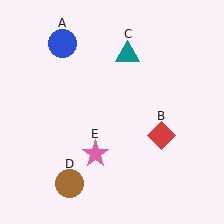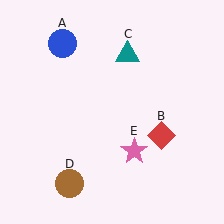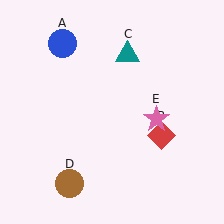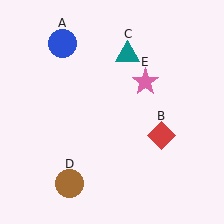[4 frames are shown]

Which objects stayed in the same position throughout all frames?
Blue circle (object A) and red diamond (object B) and teal triangle (object C) and brown circle (object D) remained stationary.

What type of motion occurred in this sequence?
The pink star (object E) rotated counterclockwise around the center of the scene.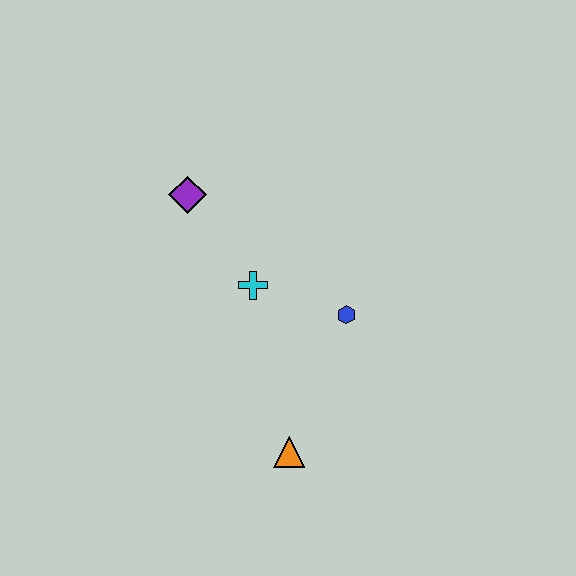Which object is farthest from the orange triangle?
The purple diamond is farthest from the orange triangle.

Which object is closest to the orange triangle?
The blue hexagon is closest to the orange triangle.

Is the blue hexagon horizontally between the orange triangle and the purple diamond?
No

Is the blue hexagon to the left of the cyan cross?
No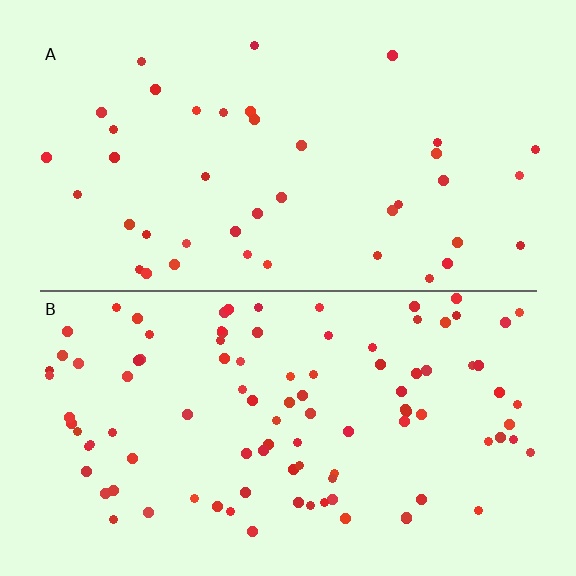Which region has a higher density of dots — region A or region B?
B (the bottom).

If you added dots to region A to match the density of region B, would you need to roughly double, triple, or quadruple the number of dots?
Approximately double.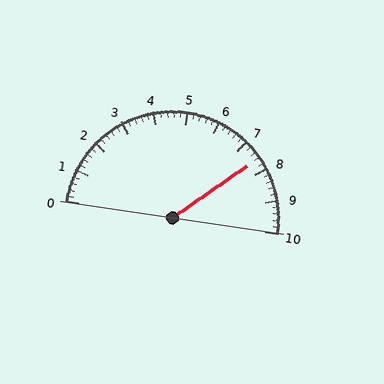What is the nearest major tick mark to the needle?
The nearest major tick mark is 8.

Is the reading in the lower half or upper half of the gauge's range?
The reading is in the upper half of the range (0 to 10).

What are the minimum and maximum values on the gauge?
The gauge ranges from 0 to 10.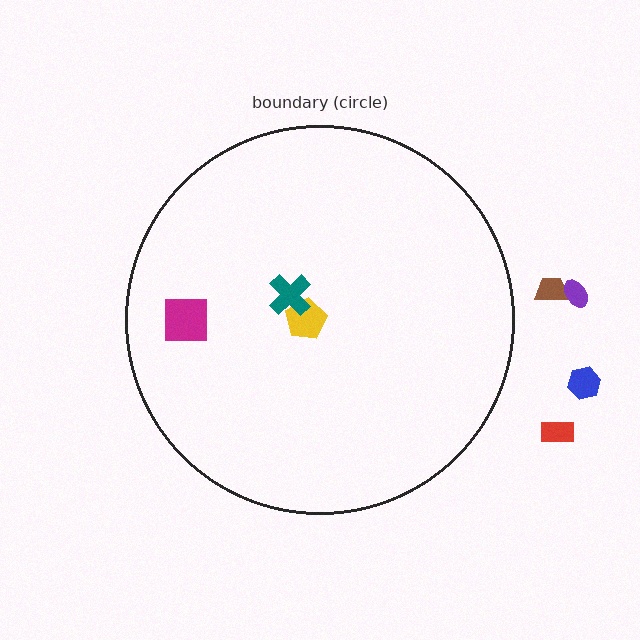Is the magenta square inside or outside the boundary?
Inside.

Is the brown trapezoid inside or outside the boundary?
Outside.